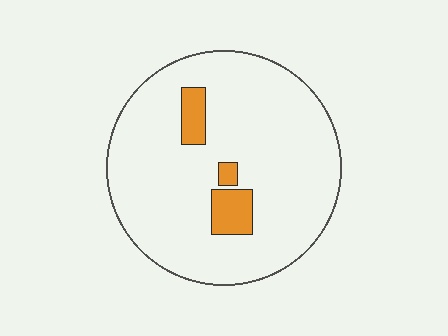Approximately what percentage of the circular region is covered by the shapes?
Approximately 10%.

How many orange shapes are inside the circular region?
3.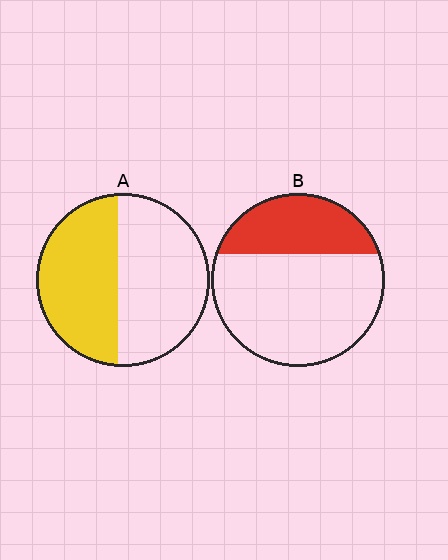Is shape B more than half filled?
No.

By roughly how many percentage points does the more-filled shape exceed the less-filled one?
By roughly 15 percentage points (A over B).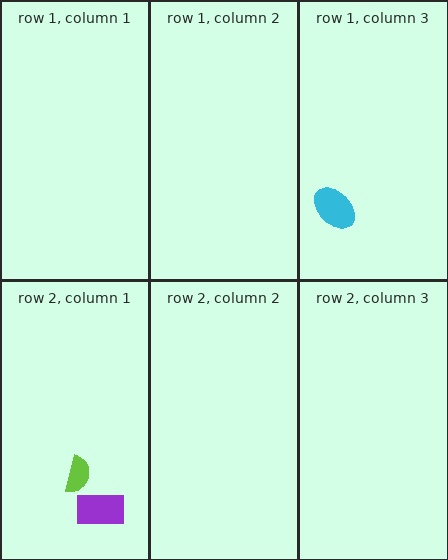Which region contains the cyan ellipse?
The row 1, column 3 region.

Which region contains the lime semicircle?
The row 2, column 1 region.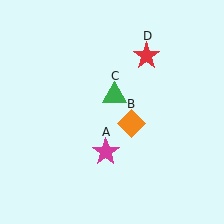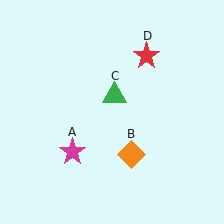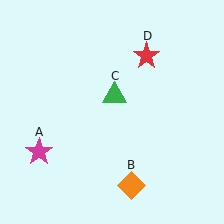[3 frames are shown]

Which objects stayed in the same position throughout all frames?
Green triangle (object C) and red star (object D) remained stationary.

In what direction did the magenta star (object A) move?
The magenta star (object A) moved left.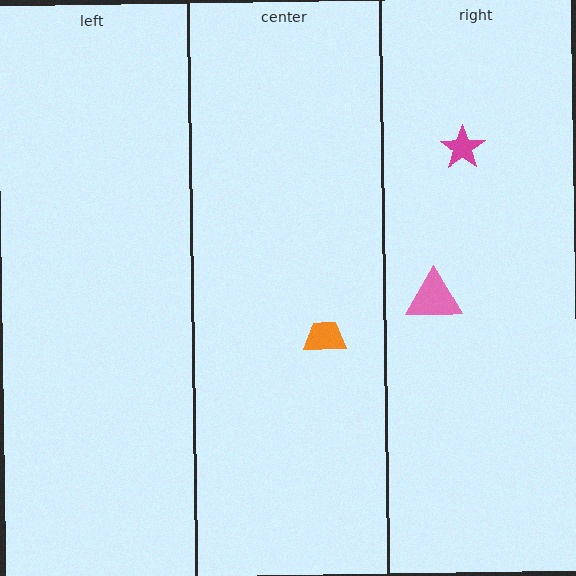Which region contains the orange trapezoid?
The center region.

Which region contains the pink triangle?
The right region.